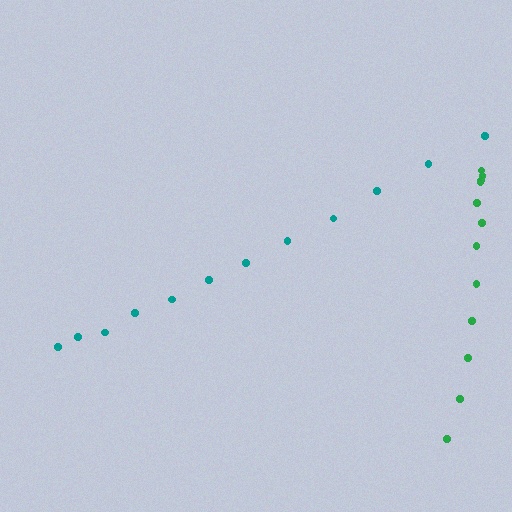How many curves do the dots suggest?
There are 2 distinct paths.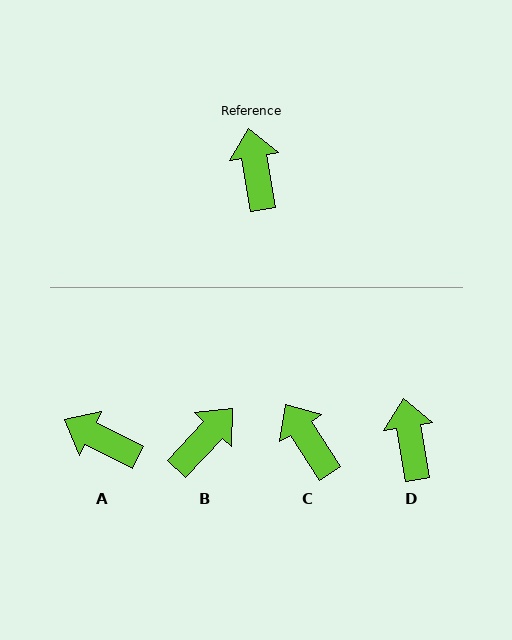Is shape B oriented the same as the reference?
No, it is off by about 53 degrees.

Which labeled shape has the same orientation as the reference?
D.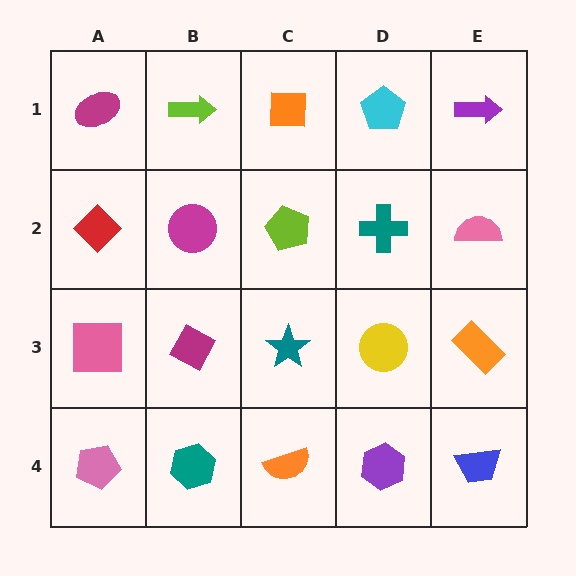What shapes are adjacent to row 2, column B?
A lime arrow (row 1, column B), a magenta diamond (row 3, column B), a red diamond (row 2, column A), a lime pentagon (row 2, column C).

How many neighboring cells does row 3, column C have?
4.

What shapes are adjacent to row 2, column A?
A magenta ellipse (row 1, column A), a pink square (row 3, column A), a magenta circle (row 2, column B).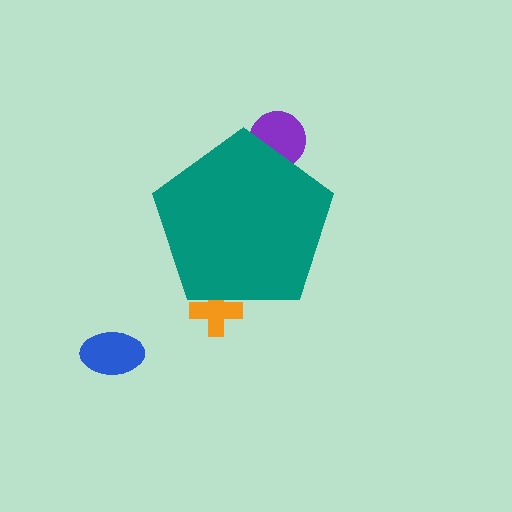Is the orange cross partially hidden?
Yes, the orange cross is partially hidden behind the teal pentagon.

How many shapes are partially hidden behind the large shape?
2 shapes are partially hidden.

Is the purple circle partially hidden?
Yes, the purple circle is partially hidden behind the teal pentagon.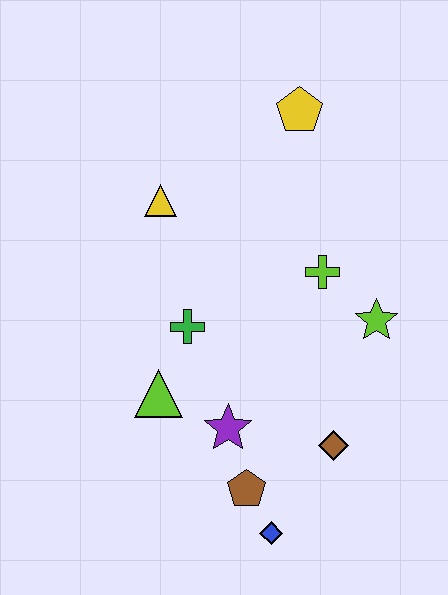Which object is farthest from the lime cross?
The blue diamond is farthest from the lime cross.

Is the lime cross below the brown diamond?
No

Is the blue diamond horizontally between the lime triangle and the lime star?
Yes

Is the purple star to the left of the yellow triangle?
No